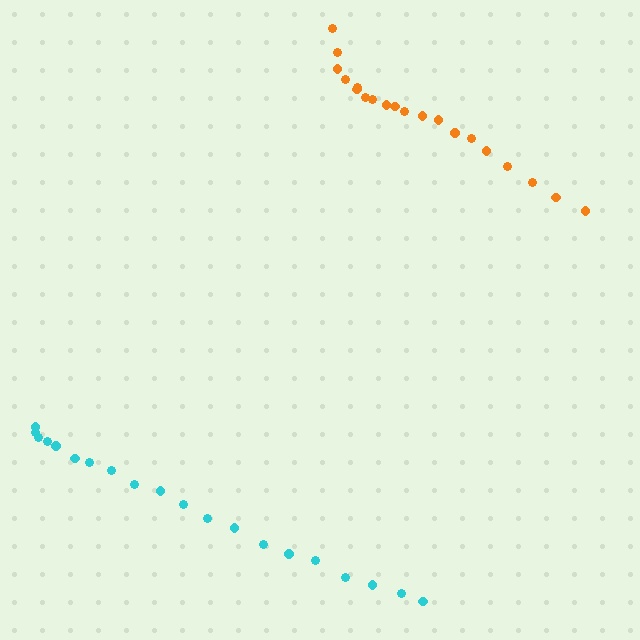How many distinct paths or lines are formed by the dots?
There are 2 distinct paths.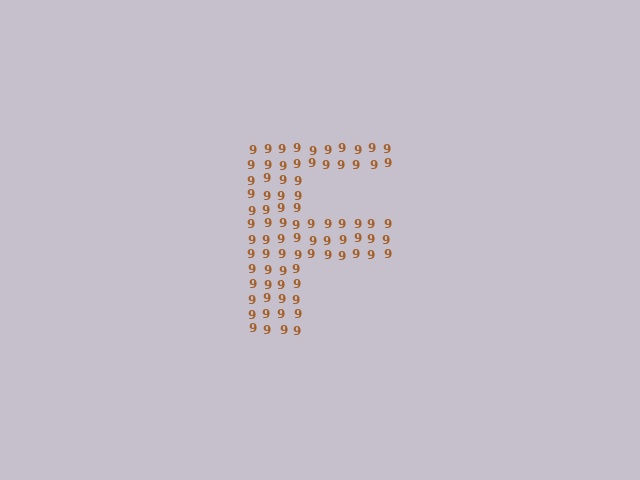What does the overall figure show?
The overall figure shows the letter F.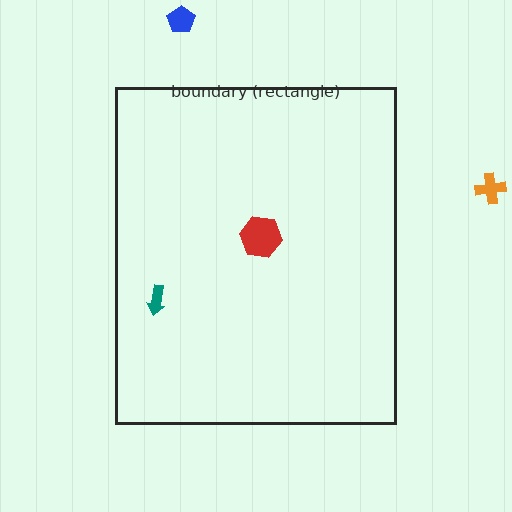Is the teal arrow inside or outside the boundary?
Inside.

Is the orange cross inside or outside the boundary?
Outside.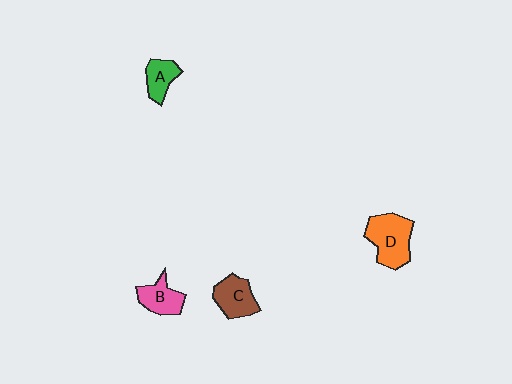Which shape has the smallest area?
Shape A (green).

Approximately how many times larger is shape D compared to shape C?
Approximately 1.4 times.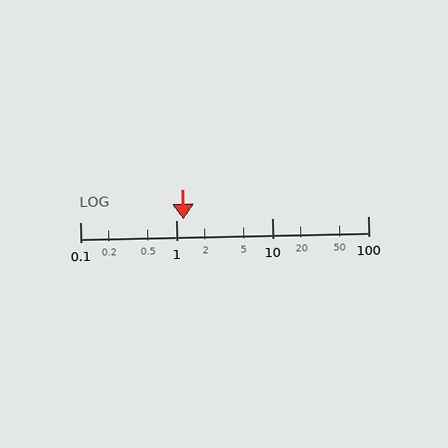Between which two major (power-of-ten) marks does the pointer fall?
The pointer is between 1 and 10.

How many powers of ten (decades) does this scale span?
The scale spans 3 decades, from 0.1 to 100.